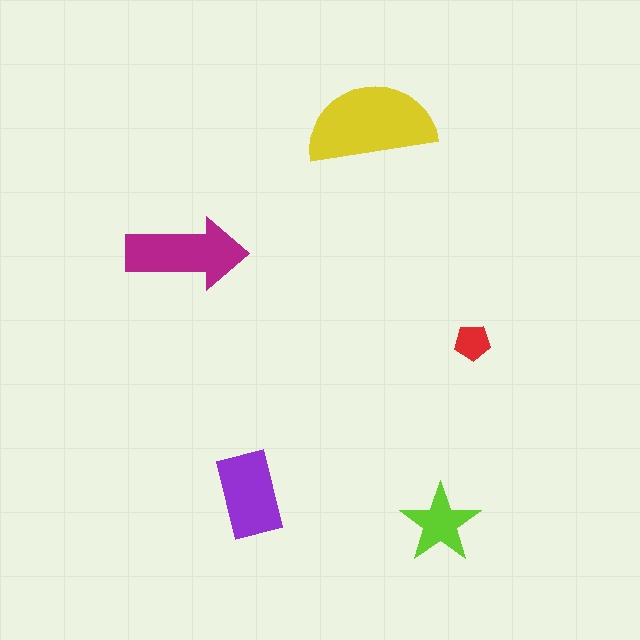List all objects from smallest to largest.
The red pentagon, the lime star, the purple rectangle, the magenta arrow, the yellow semicircle.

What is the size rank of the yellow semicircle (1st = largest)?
1st.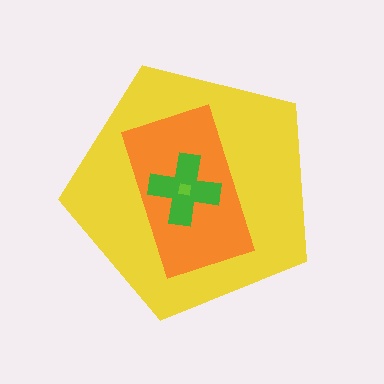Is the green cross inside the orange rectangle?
Yes.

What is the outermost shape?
The yellow pentagon.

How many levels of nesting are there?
4.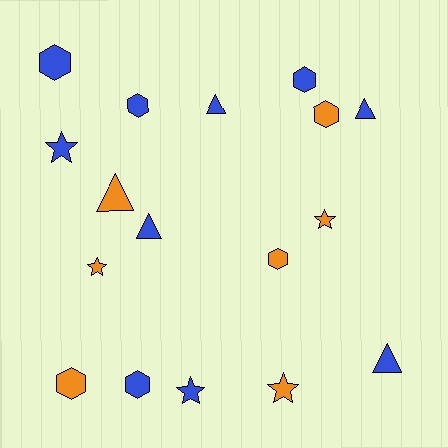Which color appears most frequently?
Blue, with 10 objects.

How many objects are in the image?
There are 17 objects.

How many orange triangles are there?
There is 1 orange triangle.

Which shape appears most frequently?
Hexagon, with 7 objects.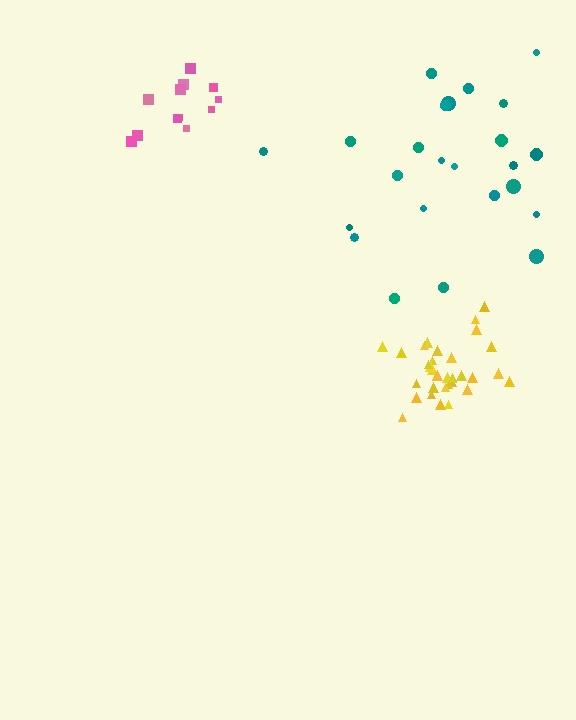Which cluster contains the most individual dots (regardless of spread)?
Yellow (34).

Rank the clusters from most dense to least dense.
yellow, pink, teal.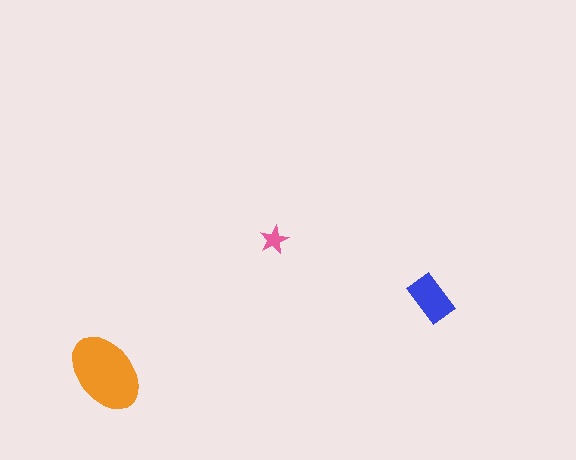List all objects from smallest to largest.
The pink star, the blue rectangle, the orange ellipse.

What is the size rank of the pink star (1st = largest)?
3rd.